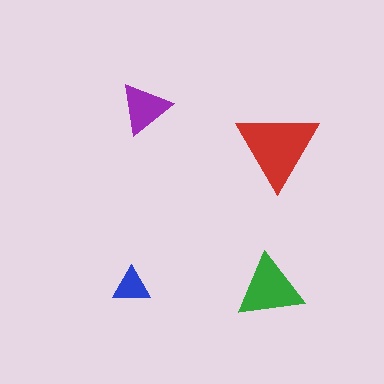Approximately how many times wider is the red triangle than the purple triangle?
About 1.5 times wider.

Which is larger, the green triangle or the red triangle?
The red one.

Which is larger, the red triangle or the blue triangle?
The red one.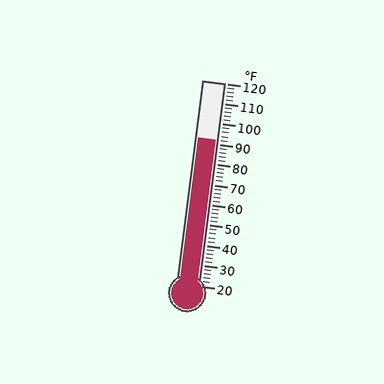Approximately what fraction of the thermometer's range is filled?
The thermometer is filled to approximately 70% of its range.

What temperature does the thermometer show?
The thermometer shows approximately 92°F.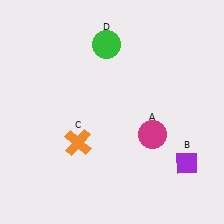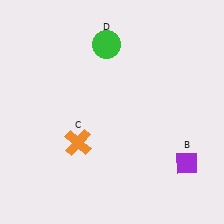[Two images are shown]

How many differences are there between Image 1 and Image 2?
There is 1 difference between the two images.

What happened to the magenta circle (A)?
The magenta circle (A) was removed in Image 2. It was in the bottom-right area of Image 1.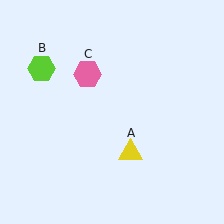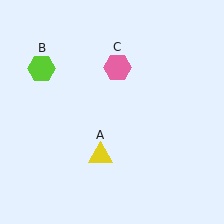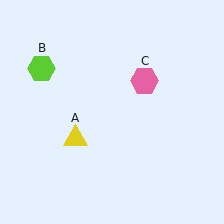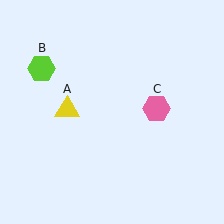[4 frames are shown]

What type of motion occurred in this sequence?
The yellow triangle (object A), pink hexagon (object C) rotated clockwise around the center of the scene.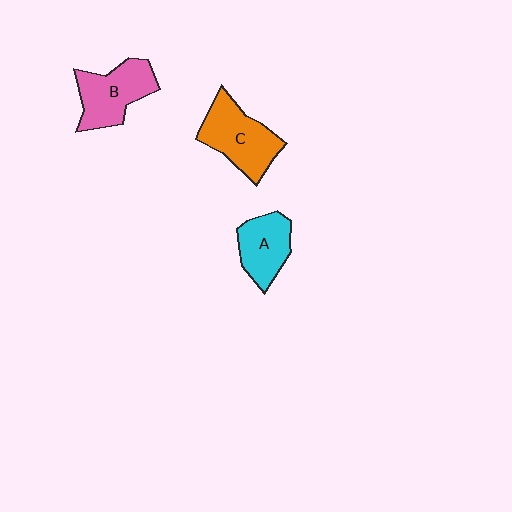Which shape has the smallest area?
Shape A (cyan).